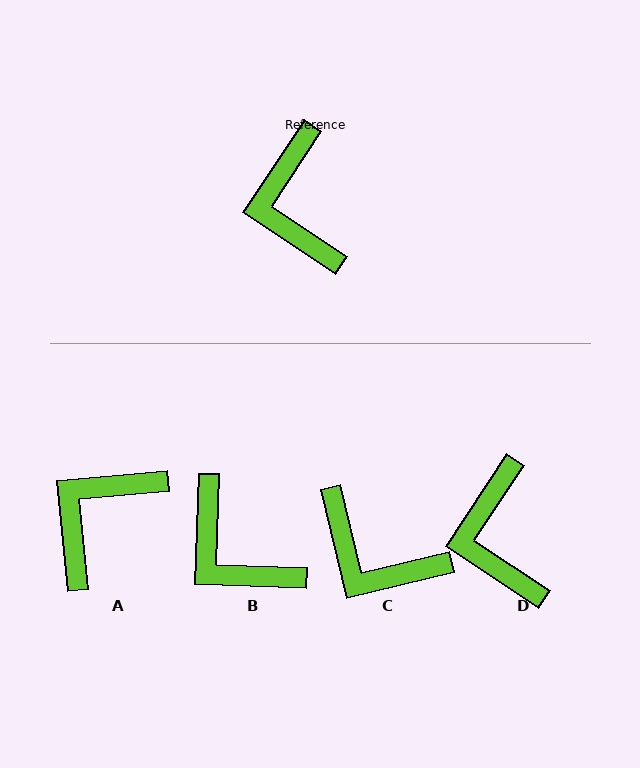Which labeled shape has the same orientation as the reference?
D.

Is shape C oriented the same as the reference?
No, it is off by about 47 degrees.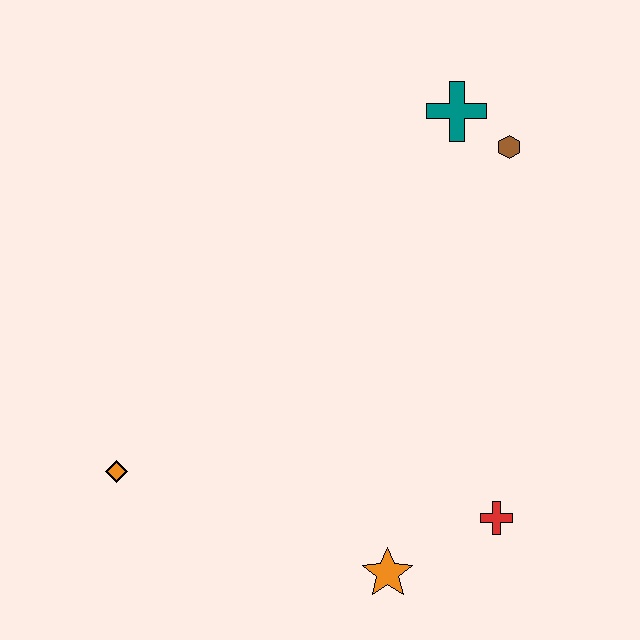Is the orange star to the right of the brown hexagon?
No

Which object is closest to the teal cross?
The brown hexagon is closest to the teal cross.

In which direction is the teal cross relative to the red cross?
The teal cross is above the red cross.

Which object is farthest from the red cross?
The teal cross is farthest from the red cross.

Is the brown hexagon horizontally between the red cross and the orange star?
No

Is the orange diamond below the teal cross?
Yes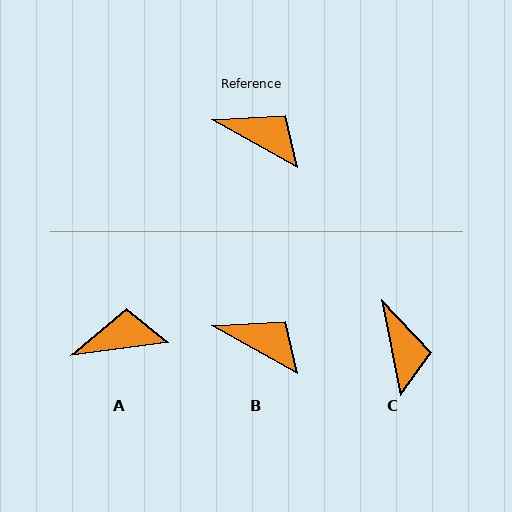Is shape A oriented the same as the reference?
No, it is off by about 37 degrees.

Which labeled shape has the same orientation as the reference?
B.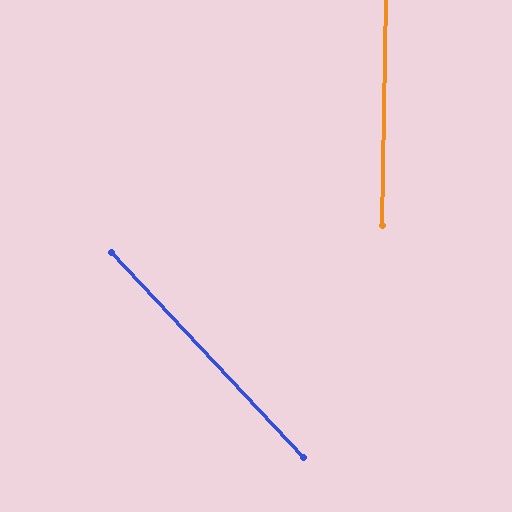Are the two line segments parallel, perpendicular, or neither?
Neither parallel nor perpendicular — they differ by about 44°.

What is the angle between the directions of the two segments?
Approximately 44 degrees.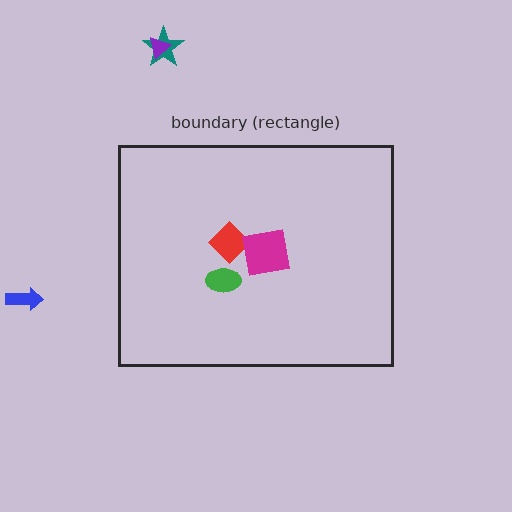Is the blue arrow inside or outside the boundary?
Outside.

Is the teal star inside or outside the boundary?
Outside.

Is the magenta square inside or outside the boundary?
Inside.